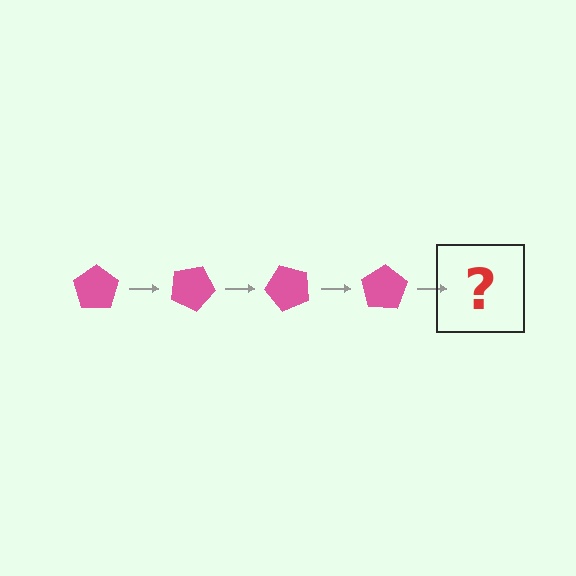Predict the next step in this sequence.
The next step is a pink pentagon rotated 100 degrees.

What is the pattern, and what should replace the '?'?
The pattern is that the pentagon rotates 25 degrees each step. The '?' should be a pink pentagon rotated 100 degrees.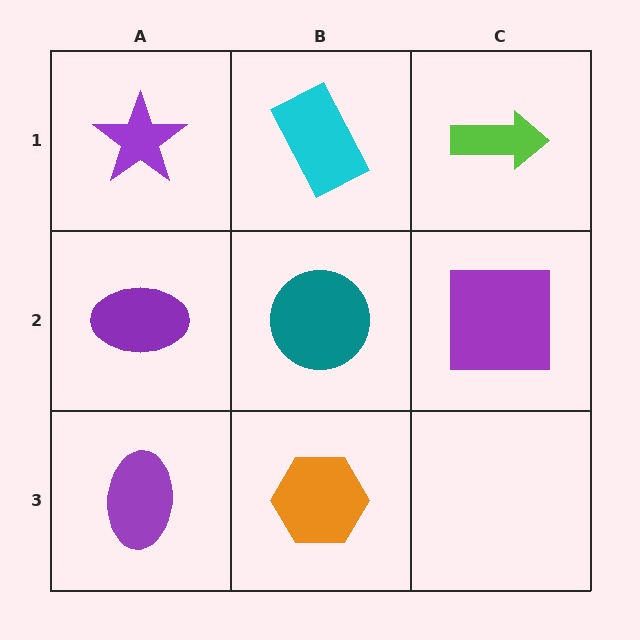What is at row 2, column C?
A purple square.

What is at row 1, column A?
A purple star.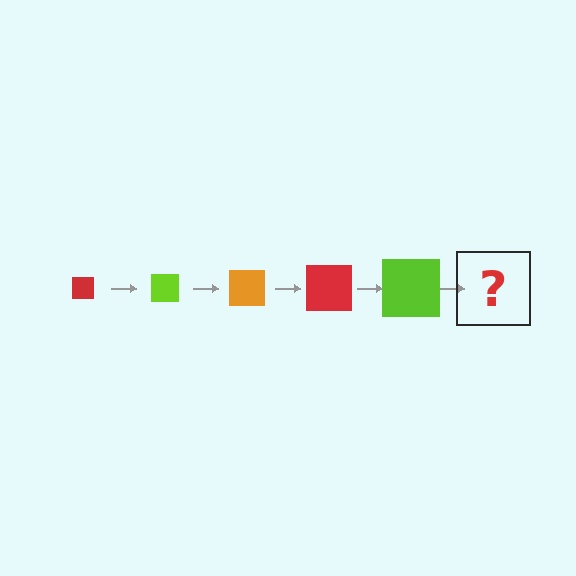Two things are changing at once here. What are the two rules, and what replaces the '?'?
The two rules are that the square grows larger each step and the color cycles through red, lime, and orange. The '?' should be an orange square, larger than the previous one.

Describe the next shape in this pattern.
It should be an orange square, larger than the previous one.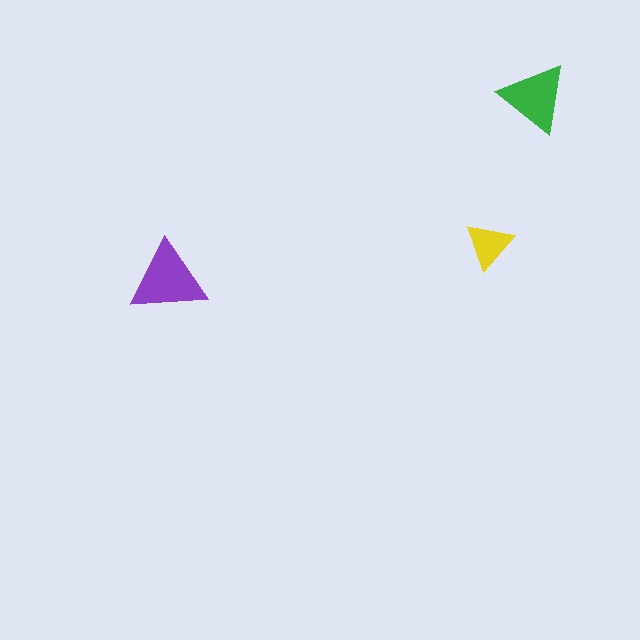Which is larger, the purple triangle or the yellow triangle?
The purple one.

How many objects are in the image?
There are 3 objects in the image.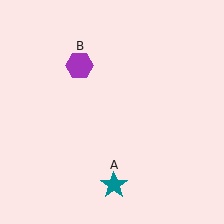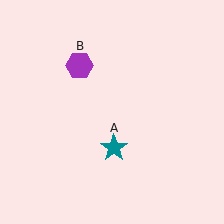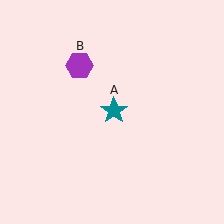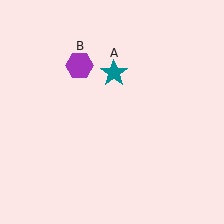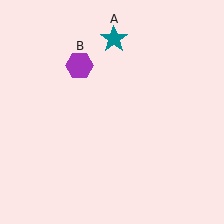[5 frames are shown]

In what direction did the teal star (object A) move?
The teal star (object A) moved up.